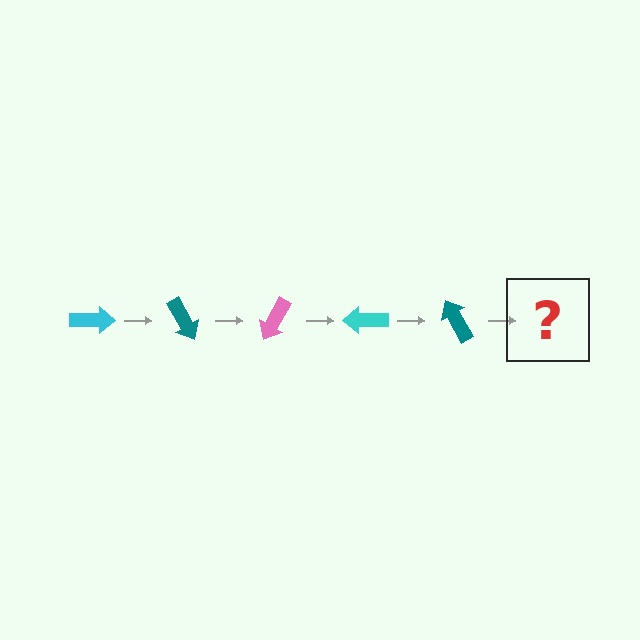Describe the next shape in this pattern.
It should be a pink arrow, rotated 300 degrees from the start.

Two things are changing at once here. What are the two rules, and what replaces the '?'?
The two rules are that it rotates 60 degrees each step and the color cycles through cyan, teal, and pink. The '?' should be a pink arrow, rotated 300 degrees from the start.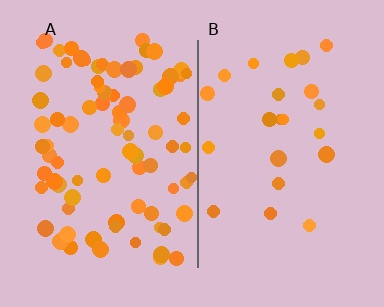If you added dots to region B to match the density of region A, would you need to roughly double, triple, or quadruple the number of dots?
Approximately quadruple.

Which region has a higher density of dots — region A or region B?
A (the left).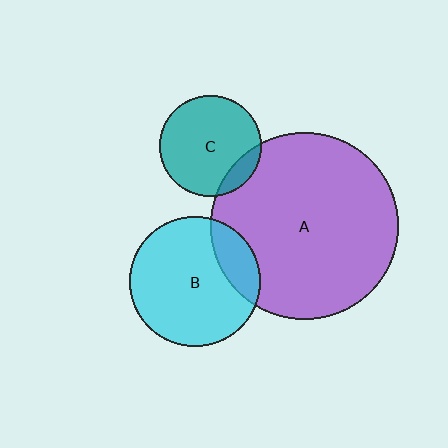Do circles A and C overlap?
Yes.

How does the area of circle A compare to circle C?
Approximately 3.4 times.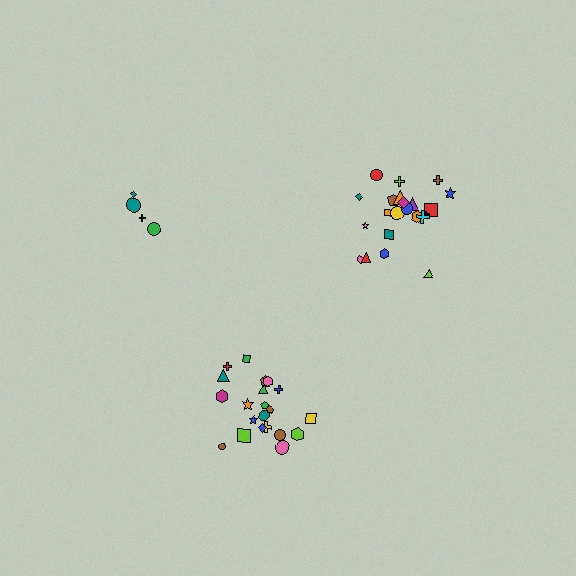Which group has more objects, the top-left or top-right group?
The top-right group.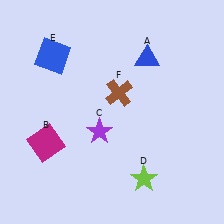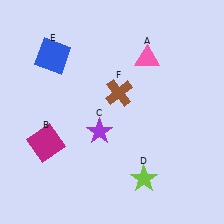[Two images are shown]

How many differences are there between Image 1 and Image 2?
There is 1 difference between the two images.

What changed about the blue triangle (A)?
In Image 1, A is blue. In Image 2, it changed to pink.